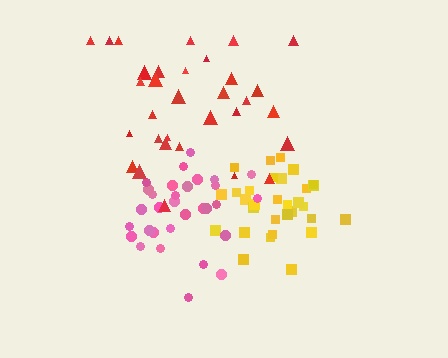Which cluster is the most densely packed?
Yellow.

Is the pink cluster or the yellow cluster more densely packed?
Yellow.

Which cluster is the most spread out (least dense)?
Red.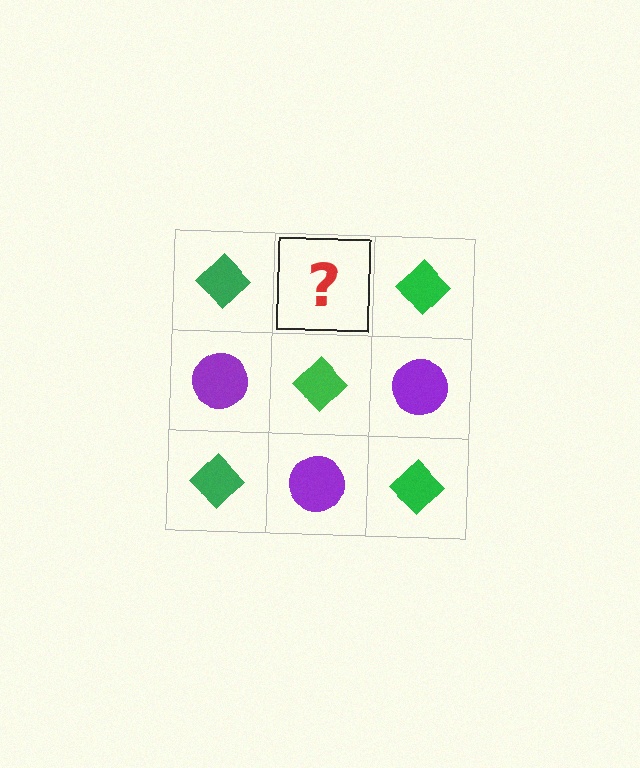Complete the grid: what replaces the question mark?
The question mark should be replaced with a purple circle.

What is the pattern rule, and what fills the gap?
The rule is that it alternates green diamond and purple circle in a checkerboard pattern. The gap should be filled with a purple circle.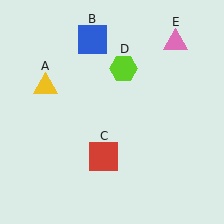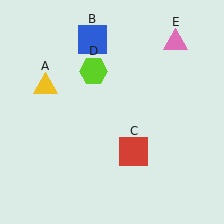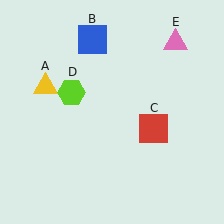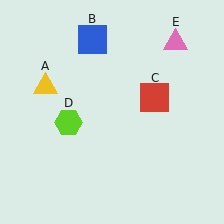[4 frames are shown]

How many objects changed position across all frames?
2 objects changed position: red square (object C), lime hexagon (object D).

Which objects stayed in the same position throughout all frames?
Yellow triangle (object A) and blue square (object B) and pink triangle (object E) remained stationary.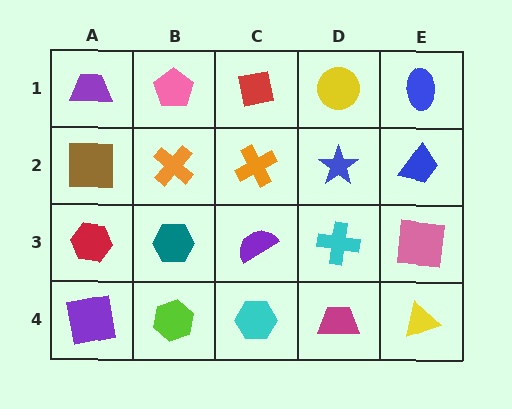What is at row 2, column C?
An orange cross.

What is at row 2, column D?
A blue star.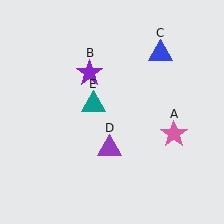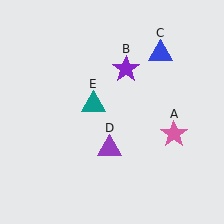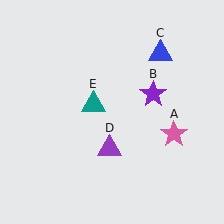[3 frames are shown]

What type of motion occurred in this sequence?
The purple star (object B) rotated clockwise around the center of the scene.